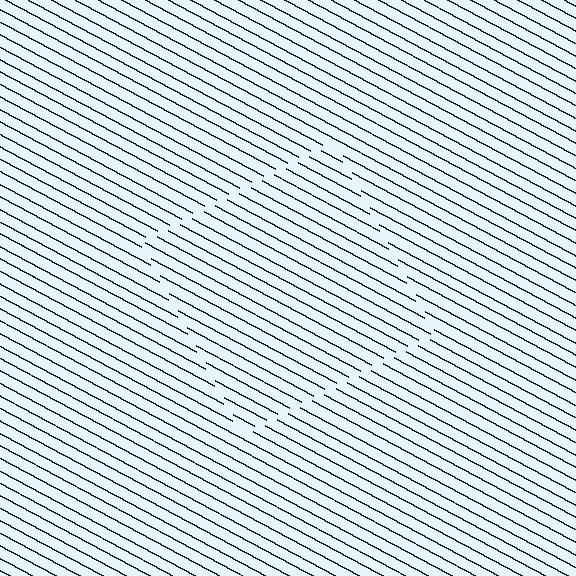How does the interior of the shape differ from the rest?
The interior of the shape contains the same grating, shifted by half a period — the contour is defined by the phase discontinuity where line-ends from the inner and outer gratings abut.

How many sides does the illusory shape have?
4 sides — the line-ends trace a square.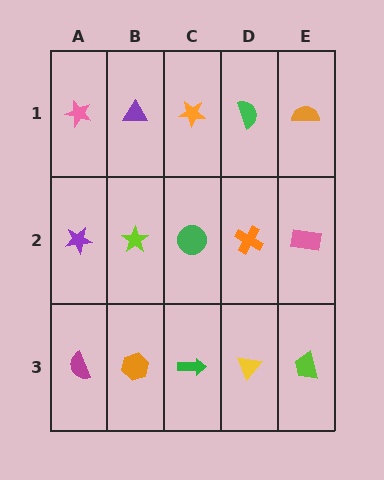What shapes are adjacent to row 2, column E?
An orange semicircle (row 1, column E), a lime trapezoid (row 3, column E), an orange cross (row 2, column D).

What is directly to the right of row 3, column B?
A green arrow.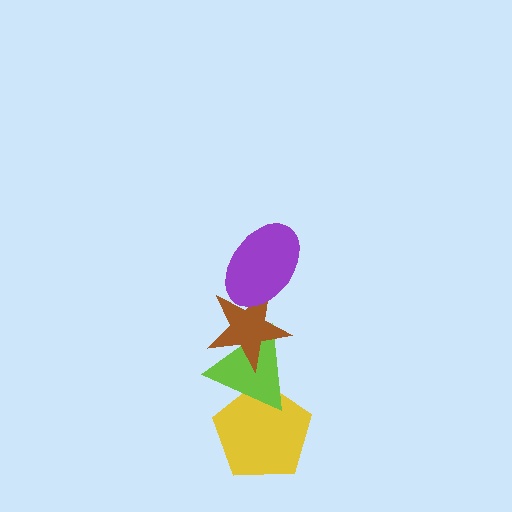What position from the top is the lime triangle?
The lime triangle is 3rd from the top.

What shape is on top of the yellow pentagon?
The lime triangle is on top of the yellow pentagon.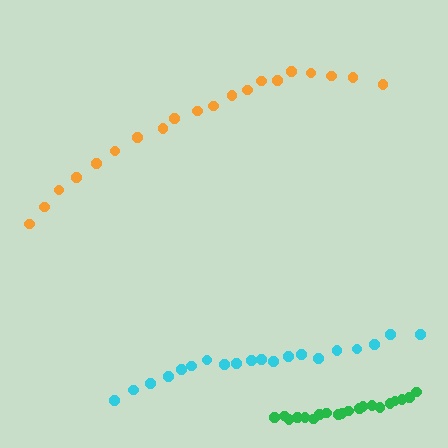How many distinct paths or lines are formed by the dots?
There are 3 distinct paths.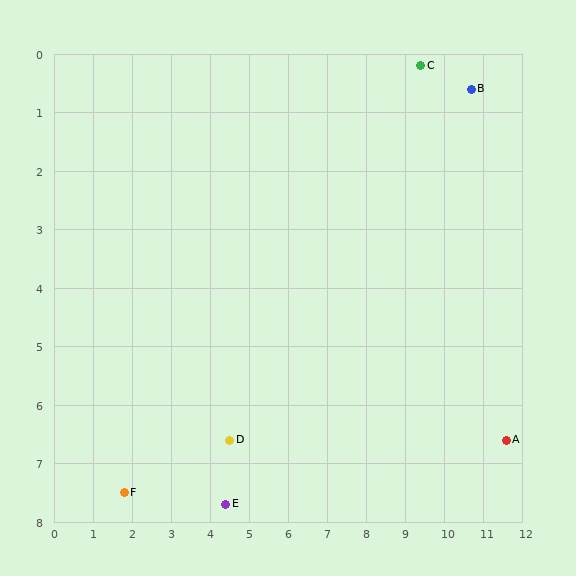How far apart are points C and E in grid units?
Points C and E are about 9.0 grid units apart.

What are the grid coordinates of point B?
Point B is at approximately (10.7, 0.6).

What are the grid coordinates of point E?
Point E is at approximately (4.4, 7.7).